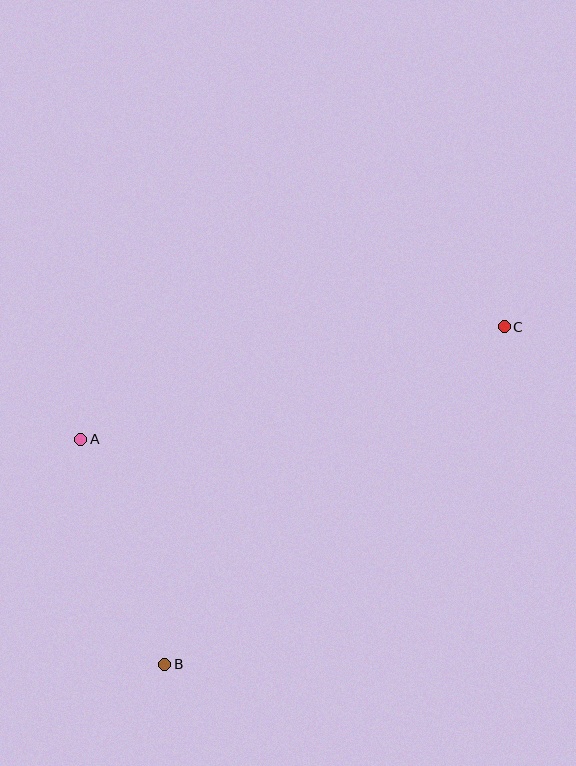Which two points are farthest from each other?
Points B and C are farthest from each other.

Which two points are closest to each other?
Points A and B are closest to each other.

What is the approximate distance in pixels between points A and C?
The distance between A and C is approximately 438 pixels.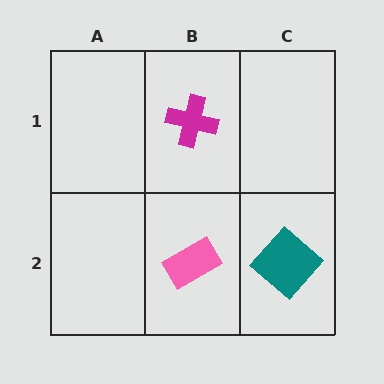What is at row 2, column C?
A teal diamond.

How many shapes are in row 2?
2 shapes.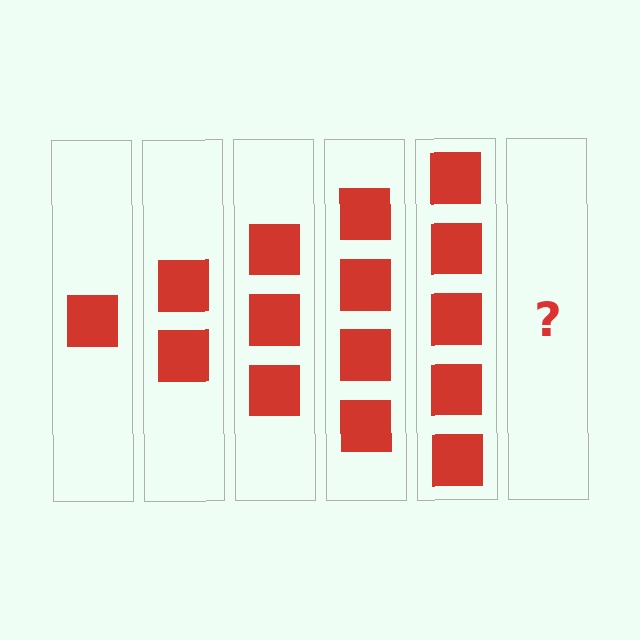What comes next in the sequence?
The next element should be 6 squares.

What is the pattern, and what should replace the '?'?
The pattern is that each step adds one more square. The '?' should be 6 squares.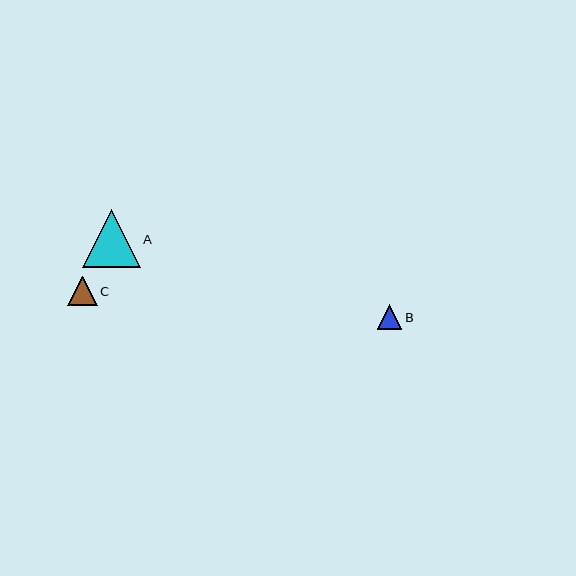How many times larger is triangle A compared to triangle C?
Triangle A is approximately 2.0 times the size of triangle C.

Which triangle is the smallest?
Triangle B is the smallest with a size of approximately 25 pixels.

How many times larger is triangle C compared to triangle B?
Triangle C is approximately 1.2 times the size of triangle B.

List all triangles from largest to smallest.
From largest to smallest: A, C, B.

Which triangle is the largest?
Triangle A is the largest with a size of approximately 58 pixels.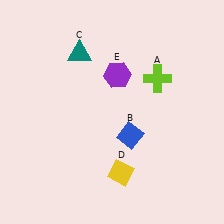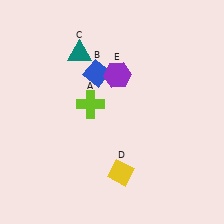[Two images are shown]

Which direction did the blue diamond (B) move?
The blue diamond (B) moved up.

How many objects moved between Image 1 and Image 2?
2 objects moved between the two images.